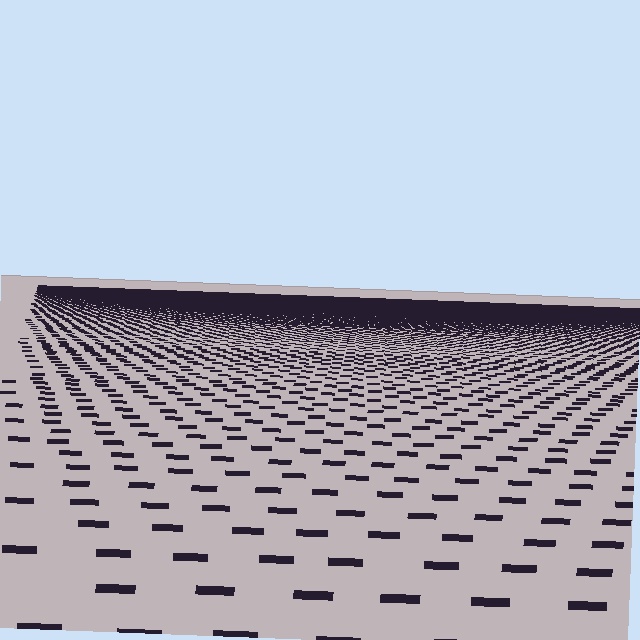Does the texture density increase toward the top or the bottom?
Density increases toward the top.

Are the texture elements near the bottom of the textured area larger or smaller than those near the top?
Larger. Near the bottom, elements are closer to the viewer and appear at a bigger on-screen size.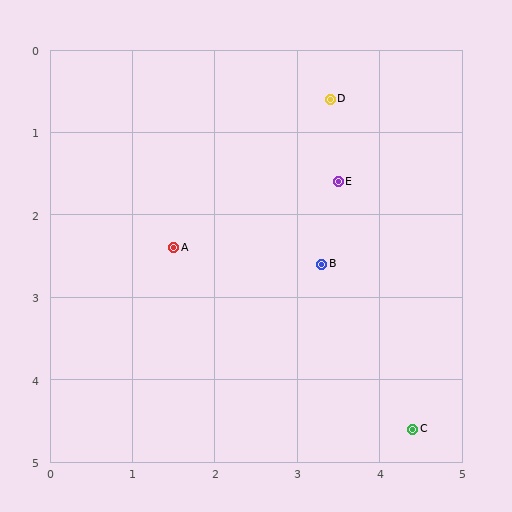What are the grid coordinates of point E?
Point E is at approximately (3.5, 1.6).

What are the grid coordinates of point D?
Point D is at approximately (3.4, 0.6).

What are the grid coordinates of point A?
Point A is at approximately (1.5, 2.4).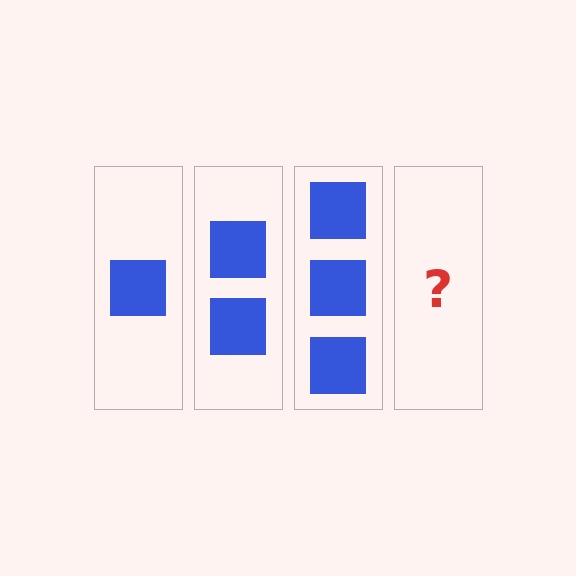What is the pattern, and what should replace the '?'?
The pattern is that each step adds one more square. The '?' should be 4 squares.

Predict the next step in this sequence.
The next step is 4 squares.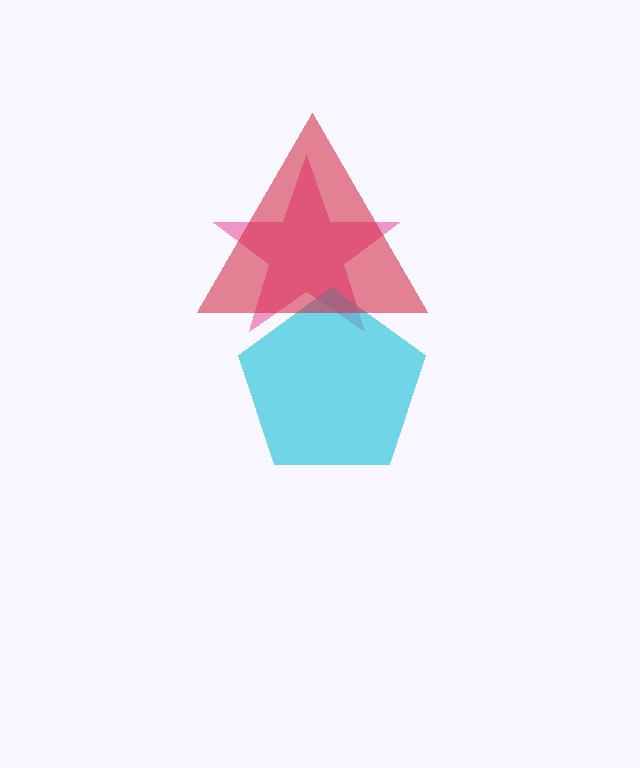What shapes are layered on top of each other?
The layered shapes are: a pink star, a cyan pentagon, a red triangle.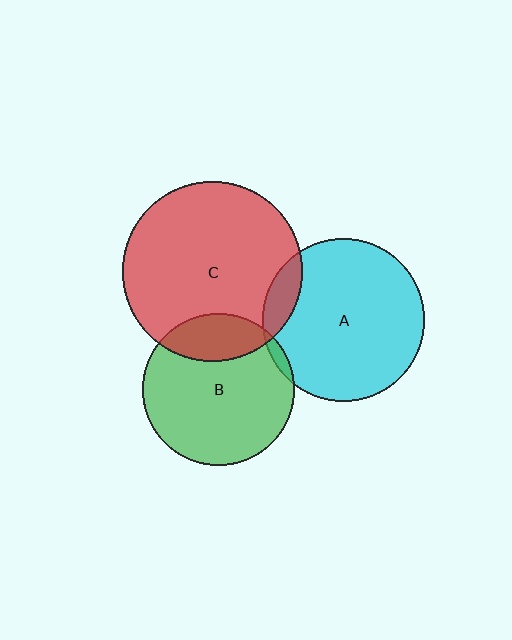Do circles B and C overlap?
Yes.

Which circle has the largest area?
Circle C (red).